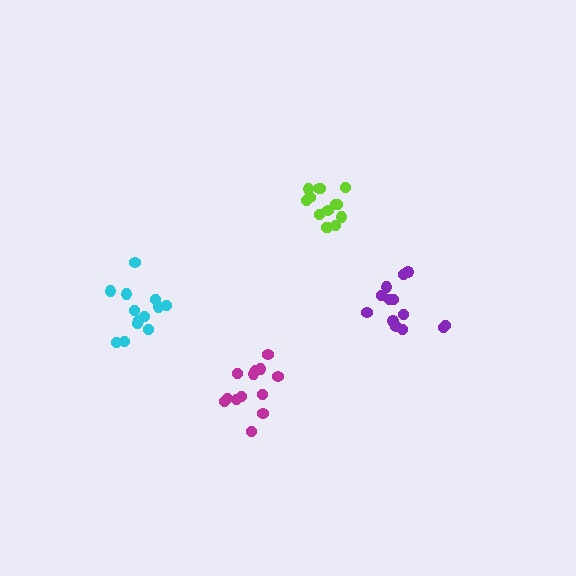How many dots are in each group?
Group 1: 13 dots, Group 2: 13 dots, Group 3: 15 dots, Group 4: 13 dots (54 total).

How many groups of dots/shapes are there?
There are 4 groups.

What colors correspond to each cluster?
The clusters are colored: cyan, magenta, lime, purple.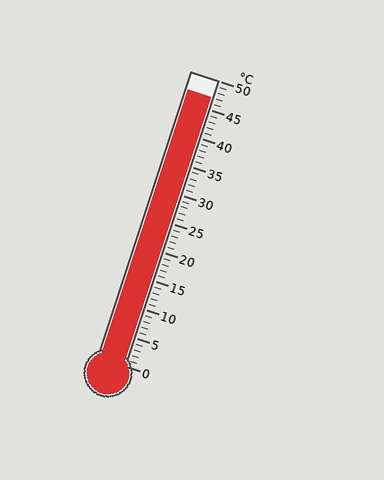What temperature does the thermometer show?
The thermometer shows approximately 47°C.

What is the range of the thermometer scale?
The thermometer scale ranges from 0°C to 50°C.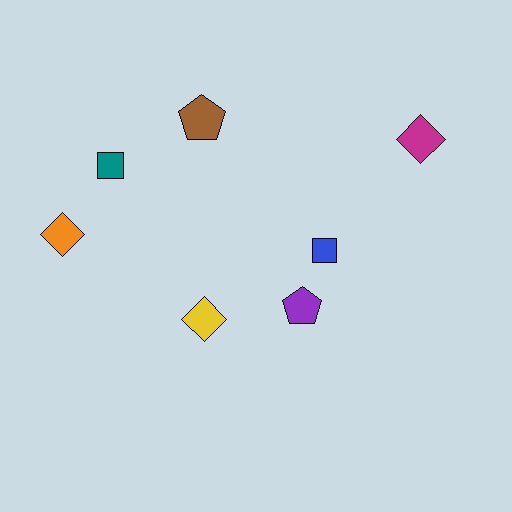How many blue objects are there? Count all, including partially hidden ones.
There is 1 blue object.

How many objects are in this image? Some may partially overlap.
There are 7 objects.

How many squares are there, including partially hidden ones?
There are 2 squares.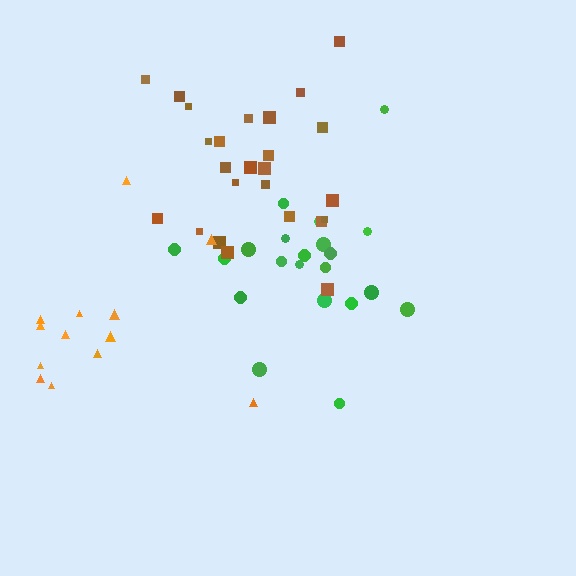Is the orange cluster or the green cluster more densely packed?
Green.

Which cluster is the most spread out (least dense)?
Orange.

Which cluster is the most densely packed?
Green.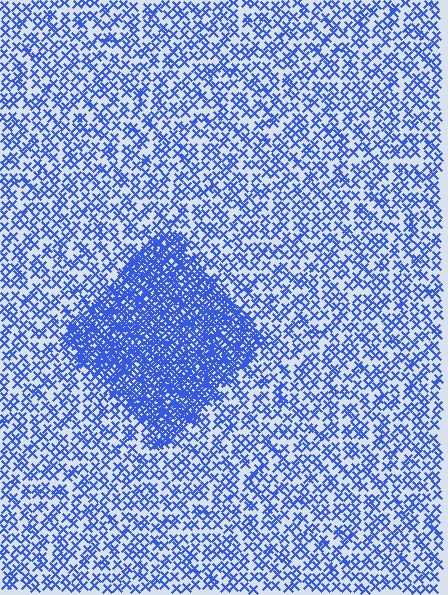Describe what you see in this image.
The image contains small blue elements arranged at two different densities. A diamond-shaped region is visible where the elements are more densely packed than the surrounding area.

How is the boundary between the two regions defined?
The boundary is defined by a change in element density (approximately 2.6x ratio). All elements are the same color, size, and shape.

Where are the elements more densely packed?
The elements are more densely packed inside the diamond boundary.